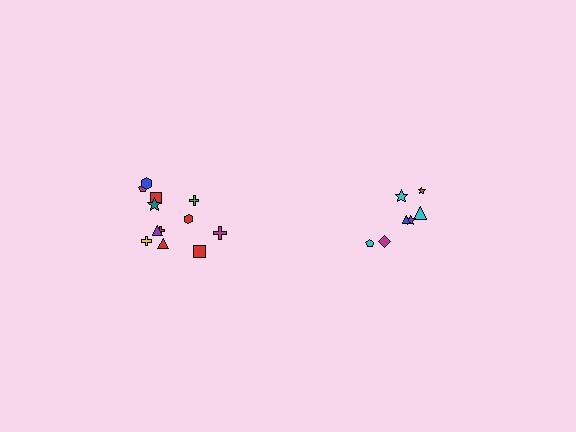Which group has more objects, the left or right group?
The left group.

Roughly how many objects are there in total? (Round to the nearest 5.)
Roughly 20 objects in total.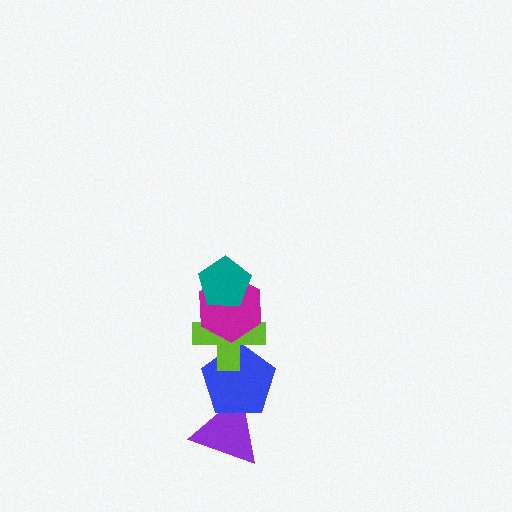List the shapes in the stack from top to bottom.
From top to bottom: the teal pentagon, the magenta hexagon, the lime cross, the blue pentagon, the purple triangle.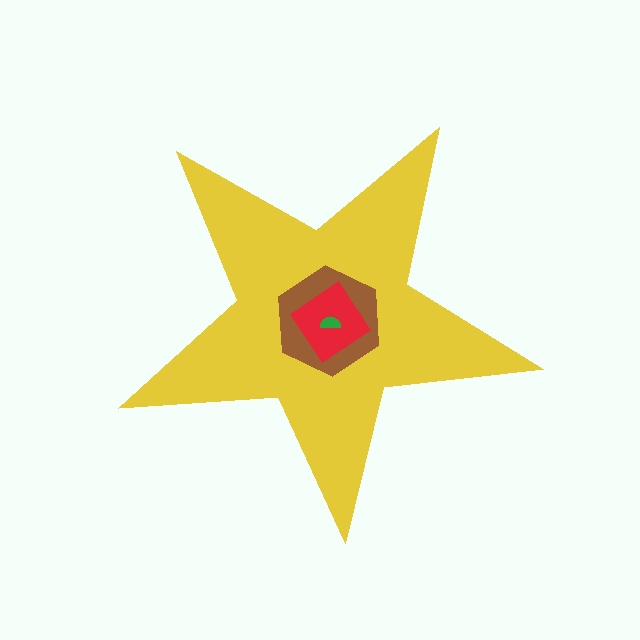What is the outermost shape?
The yellow star.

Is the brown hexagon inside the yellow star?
Yes.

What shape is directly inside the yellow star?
The brown hexagon.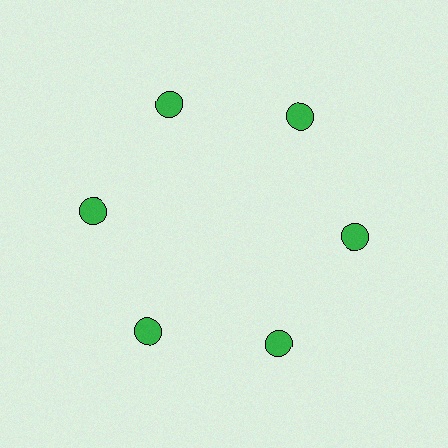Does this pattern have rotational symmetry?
Yes, this pattern has 6-fold rotational symmetry. It looks the same after rotating 60 degrees around the center.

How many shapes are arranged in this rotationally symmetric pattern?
There are 6 shapes, arranged in 6 groups of 1.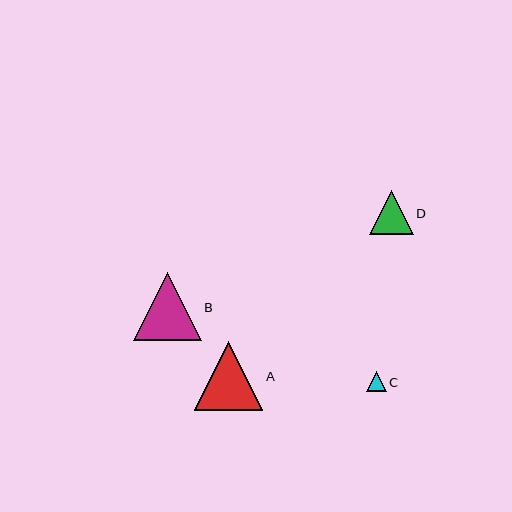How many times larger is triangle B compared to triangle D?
Triangle B is approximately 1.6 times the size of triangle D.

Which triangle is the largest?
Triangle A is the largest with a size of approximately 69 pixels.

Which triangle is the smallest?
Triangle C is the smallest with a size of approximately 20 pixels.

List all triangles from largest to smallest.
From largest to smallest: A, B, D, C.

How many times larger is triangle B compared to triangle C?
Triangle B is approximately 3.3 times the size of triangle C.